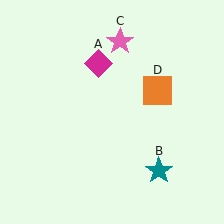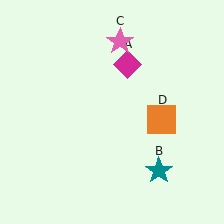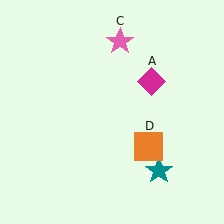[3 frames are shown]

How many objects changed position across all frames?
2 objects changed position: magenta diamond (object A), orange square (object D).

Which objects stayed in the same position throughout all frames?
Teal star (object B) and pink star (object C) remained stationary.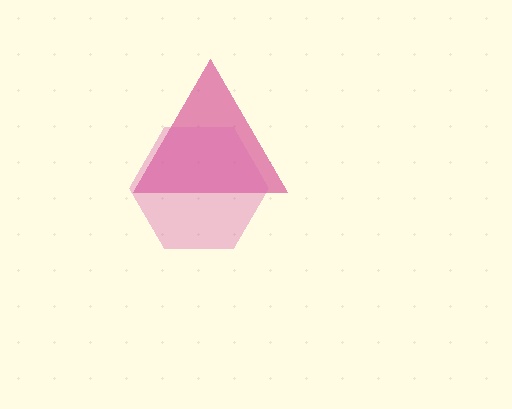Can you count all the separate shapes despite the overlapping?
Yes, there are 2 separate shapes.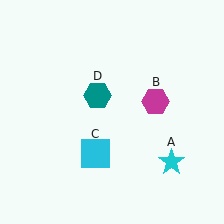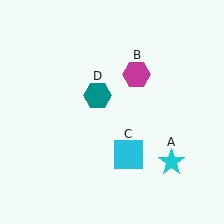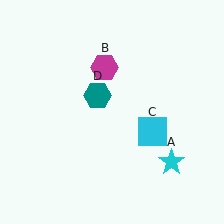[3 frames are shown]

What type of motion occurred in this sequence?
The magenta hexagon (object B), cyan square (object C) rotated counterclockwise around the center of the scene.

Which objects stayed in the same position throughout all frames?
Cyan star (object A) and teal hexagon (object D) remained stationary.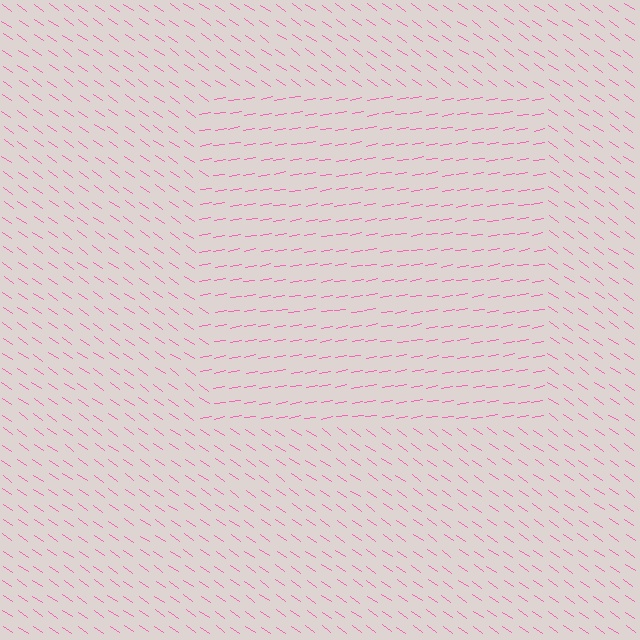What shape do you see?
I see a rectangle.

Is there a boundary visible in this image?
Yes, there is a texture boundary formed by a change in line orientation.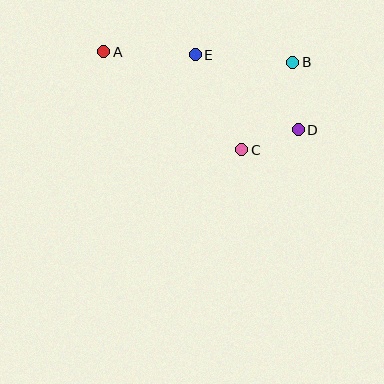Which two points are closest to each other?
Points C and D are closest to each other.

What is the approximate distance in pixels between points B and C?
The distance between B and C is approximately 101 pixels.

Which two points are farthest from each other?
Points A and D are farthest from each other.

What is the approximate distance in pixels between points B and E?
The distance between B and E is approximately 98 pixels.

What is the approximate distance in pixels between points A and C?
The distance between A and C is approximately 170 pixels.